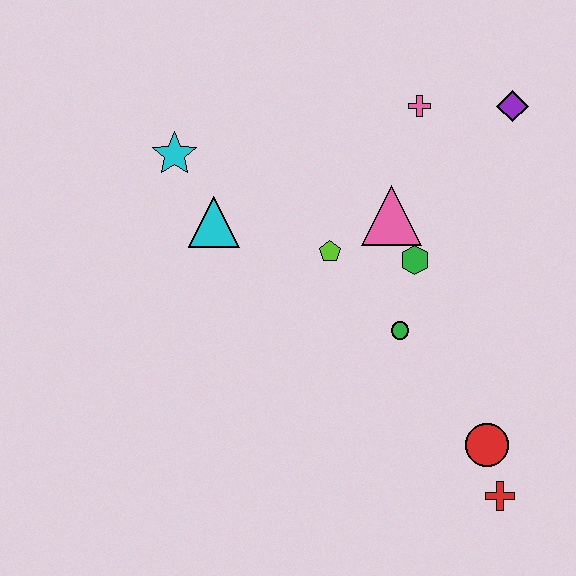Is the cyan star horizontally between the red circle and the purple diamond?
No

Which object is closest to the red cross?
The red circle is closest to the red cross.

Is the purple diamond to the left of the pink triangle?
No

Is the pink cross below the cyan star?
No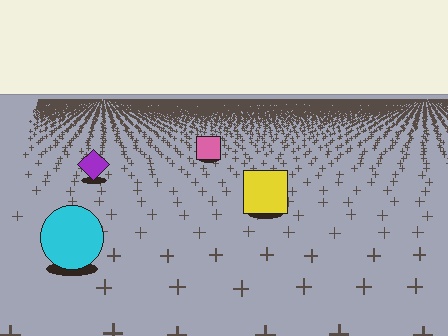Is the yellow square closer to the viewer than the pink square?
Yes. The yellow square is closer — you can tell from the texture gradient: the ground texture is coarser near it.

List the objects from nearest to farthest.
From nearest to farthest: the cyan circle, the yellow square, the purple diamond, the pink square.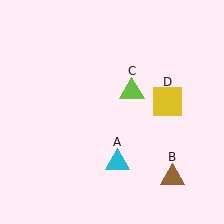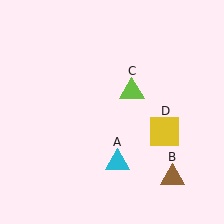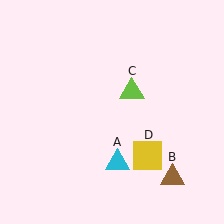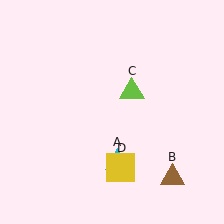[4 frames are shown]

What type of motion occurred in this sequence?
The yellow square (object D) rotated clockwise around the center of the scene.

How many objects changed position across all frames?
1 object changed position: yellow square (object D).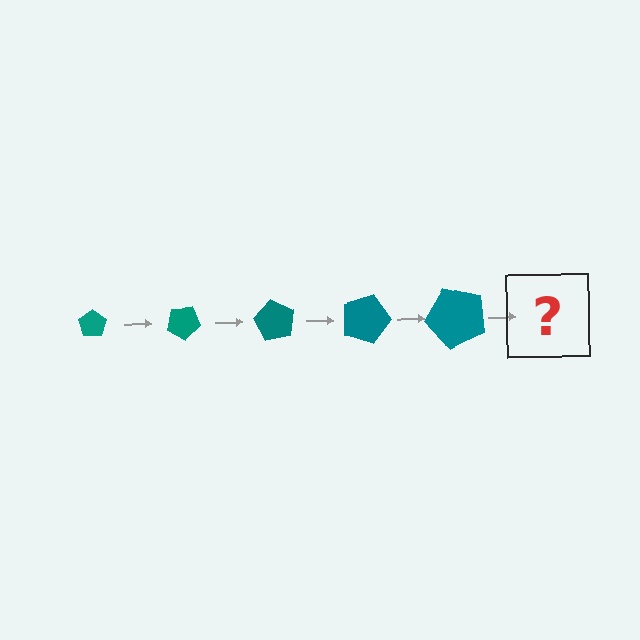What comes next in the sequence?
The next element should be a pentagon, larger than the previous one and rotated 150 degrees from the start.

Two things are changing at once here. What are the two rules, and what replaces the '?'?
The two rules are that the pentagon grows larger each step and it rotates 30 degrees each step. The '?' should be a pentagon, larger than the previous one and rotated 150 degrees from the start.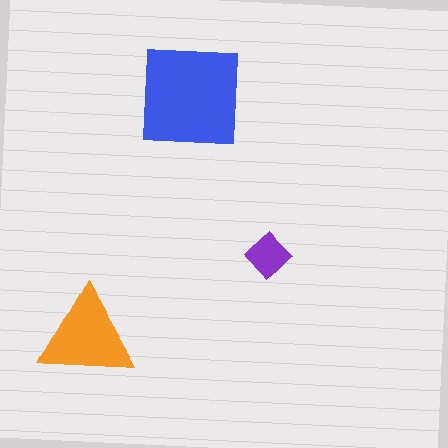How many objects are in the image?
There are 3 objects in the image.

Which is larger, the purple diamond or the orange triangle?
The orange triangle.